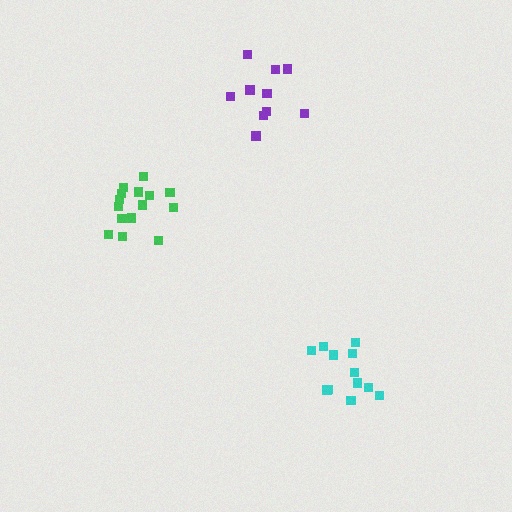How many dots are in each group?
Group 1: 10 dots, Group 2: 15 dots, Group 3: 12 dots (37 total).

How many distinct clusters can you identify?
There are 3 distinct clusters.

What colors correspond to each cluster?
The clusters are colored: purple, green, cyan.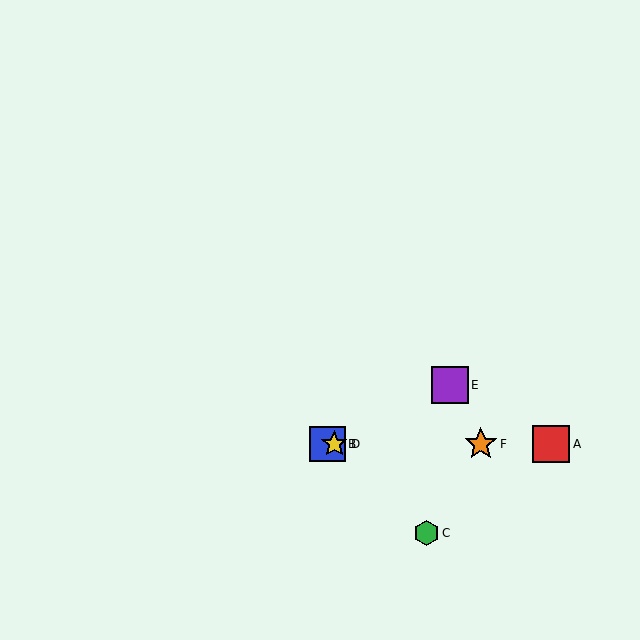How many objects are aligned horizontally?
4 objects (A, B, D, F) are aligned horizontally.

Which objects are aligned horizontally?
Objects A, B, D, F are aligned horizontally.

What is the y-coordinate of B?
Object B is at y≈444.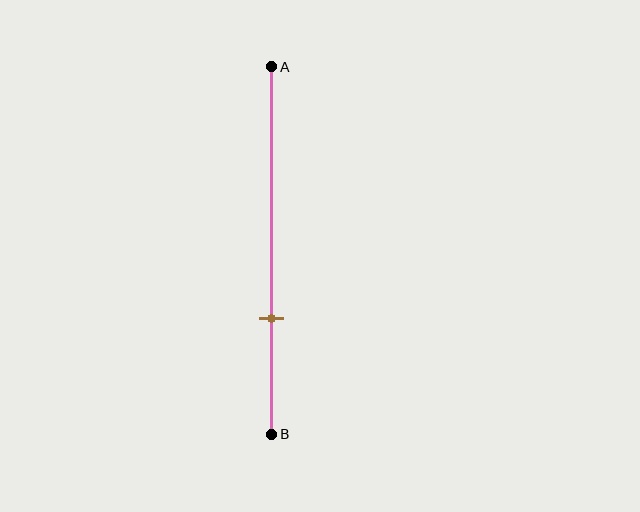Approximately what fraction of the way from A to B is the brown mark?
The brown mark is approximately 70% of the way from A to B.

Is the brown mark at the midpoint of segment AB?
No, the mark is at about 70% from A, not at the 50% midpoint.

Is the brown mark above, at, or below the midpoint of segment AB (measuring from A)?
The brown mark is below the midpoint of segment AB.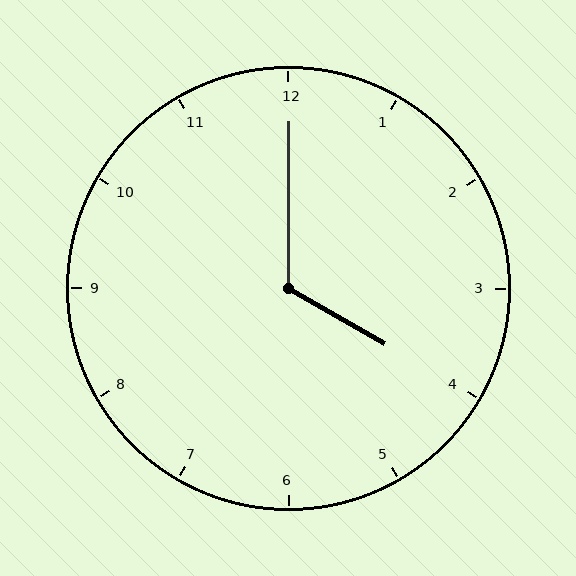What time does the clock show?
4:00.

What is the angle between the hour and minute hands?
Approximately 120 degrees.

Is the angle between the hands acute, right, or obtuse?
It is obtuse.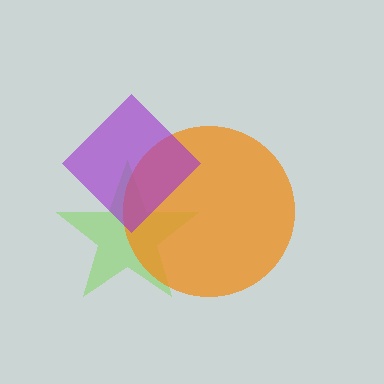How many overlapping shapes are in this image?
There are 3 overlapping shapes in the image.